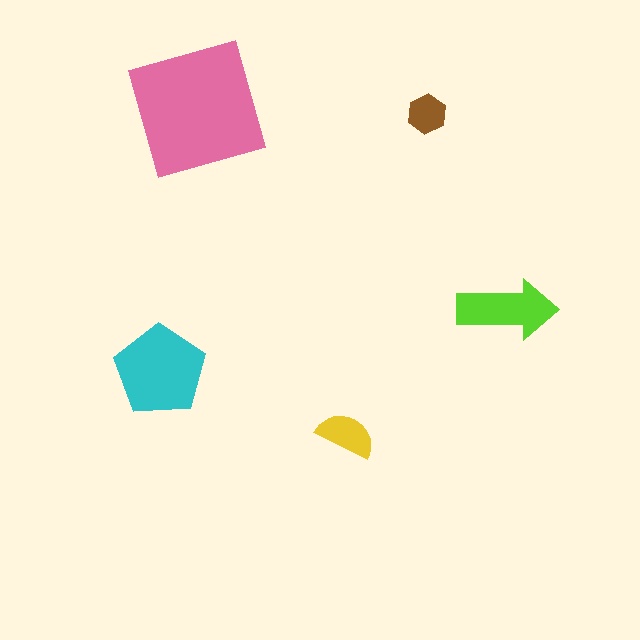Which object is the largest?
The pink square.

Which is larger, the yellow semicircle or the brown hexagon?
The yellow semicircle.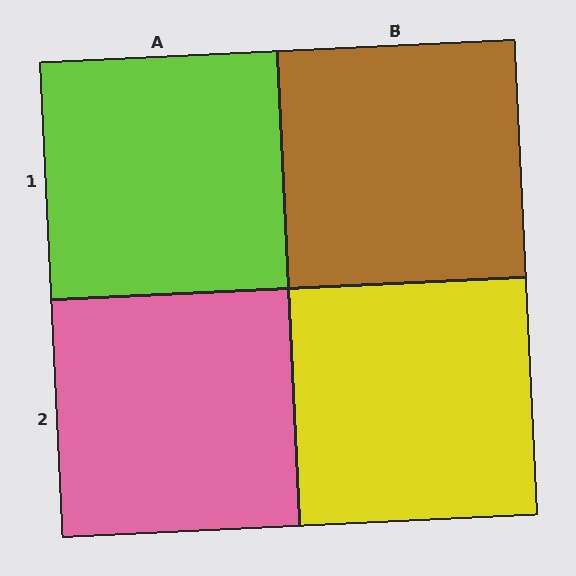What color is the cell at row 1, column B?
Brown.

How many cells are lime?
1 cell is lime.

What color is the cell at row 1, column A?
Lime.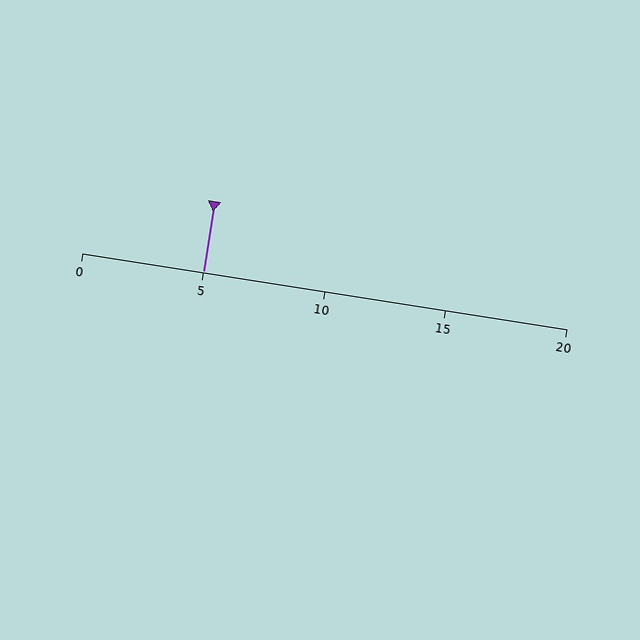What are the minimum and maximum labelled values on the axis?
The axis runs from 0 to 20.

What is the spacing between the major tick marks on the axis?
The major ticks are spaced 5 apart.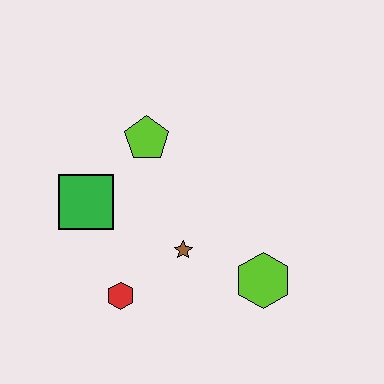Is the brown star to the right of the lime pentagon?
Yes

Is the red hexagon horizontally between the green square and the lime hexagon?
Yes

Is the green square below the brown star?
No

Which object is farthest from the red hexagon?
The lime pentagon is farthest from the red hexagon.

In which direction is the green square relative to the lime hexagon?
The green square is to the left of the lime hexagon.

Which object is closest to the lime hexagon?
The brown star is closest to the lime hexagon.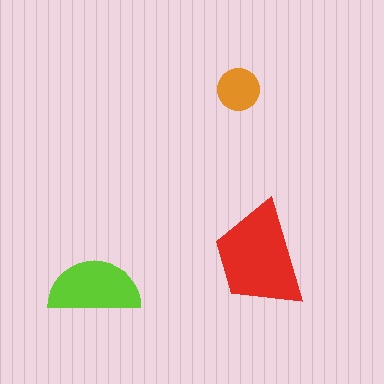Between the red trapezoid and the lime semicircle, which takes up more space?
The red trapezoid.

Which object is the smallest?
The orange circle.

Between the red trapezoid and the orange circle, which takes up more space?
The red trapezoid.